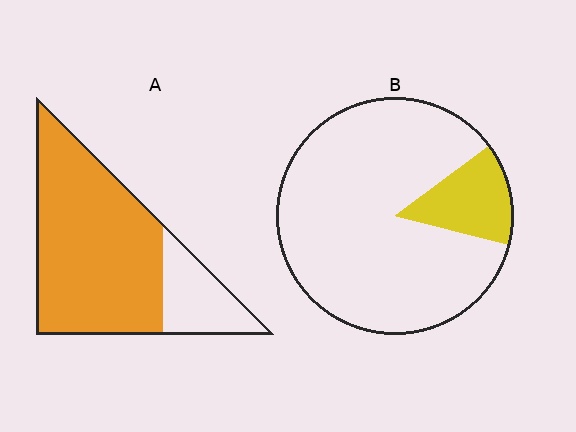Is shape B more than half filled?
No.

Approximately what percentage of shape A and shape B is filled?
A is approximately 80% and B is approximately 15%.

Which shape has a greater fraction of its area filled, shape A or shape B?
Shape A.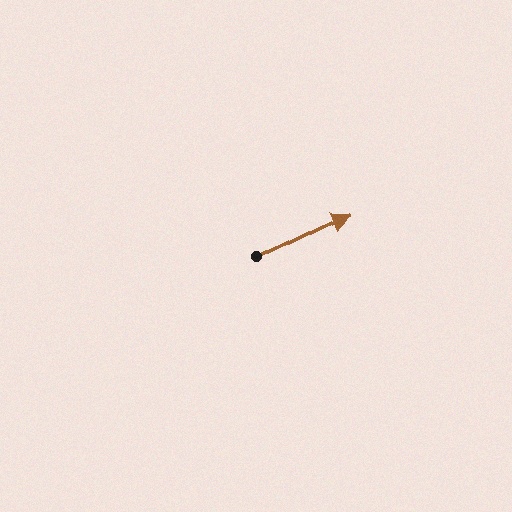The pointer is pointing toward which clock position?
Roughly 2 o'clock.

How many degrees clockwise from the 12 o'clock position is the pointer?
Approximately 64 degrees.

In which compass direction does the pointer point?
Northeast.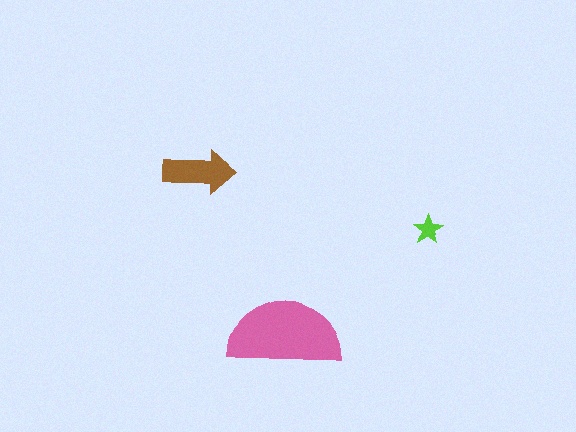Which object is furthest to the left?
The brown arrow is leftmost.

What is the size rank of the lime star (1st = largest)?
3rd.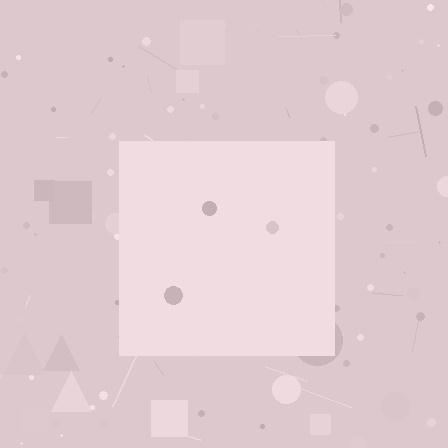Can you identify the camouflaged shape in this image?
The camouflaged shape is a square.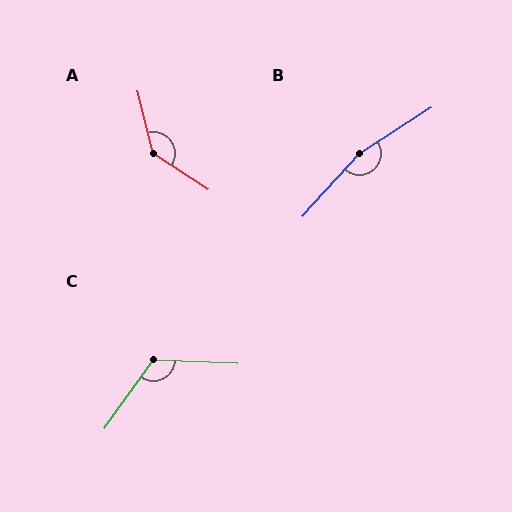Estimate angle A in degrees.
Approximately 138 degrees.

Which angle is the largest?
B, at approximately 165 degrees.